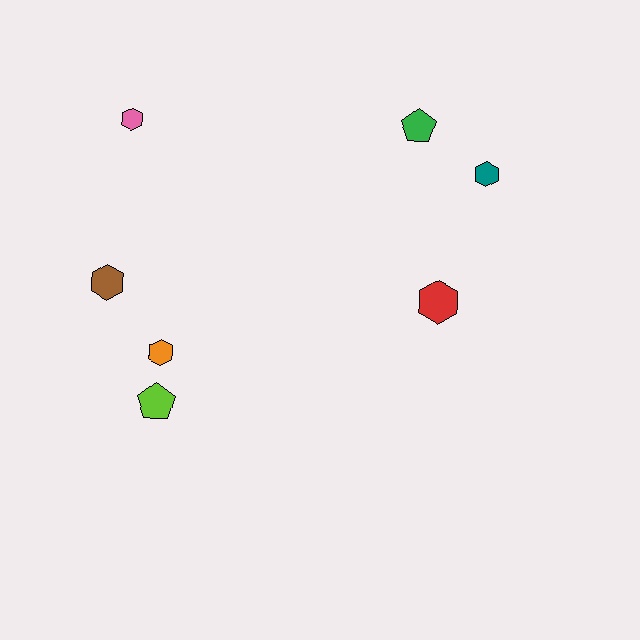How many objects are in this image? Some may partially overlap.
There are 7 objects.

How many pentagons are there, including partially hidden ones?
There are 2 pentagons.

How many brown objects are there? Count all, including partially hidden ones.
There is 1 brown object.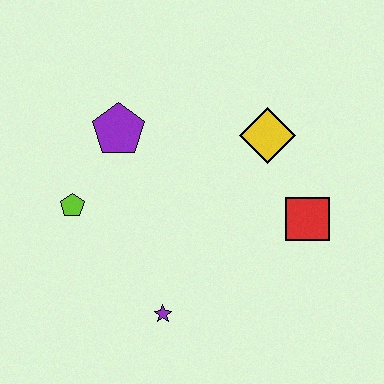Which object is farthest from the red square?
The lime pentagon is farthest from the red square.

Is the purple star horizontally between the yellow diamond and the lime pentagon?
Yes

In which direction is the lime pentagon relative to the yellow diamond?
The lime pentagon is to the left of the yellow diamond.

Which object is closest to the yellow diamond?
The red square is closest to the yellow diamond.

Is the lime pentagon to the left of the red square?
Yes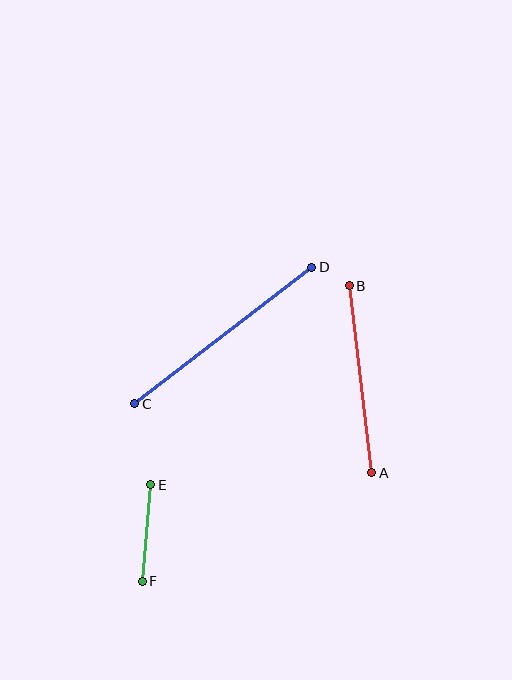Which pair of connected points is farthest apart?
Points C and D are farthest apart.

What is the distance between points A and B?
The distance is approximately 188 pixels.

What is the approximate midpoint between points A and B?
The midpoint is at approximately (361, 379) pixels.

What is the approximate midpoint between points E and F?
The midpoint is at approximately (147, 533) pixels.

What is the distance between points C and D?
The distance is approximately 223 pixels.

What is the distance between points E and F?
The distance is approximately 97 pixels.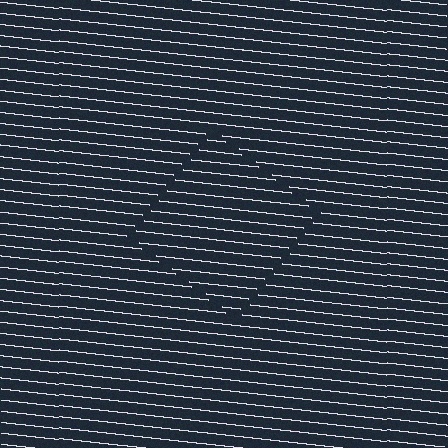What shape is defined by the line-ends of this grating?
An illusory square. The interior of the shape contains the same grating, shifted by half a period — the contour is defined by the phase discontinuity where line-ends from the inner and outer gratings abut.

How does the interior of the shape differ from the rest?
The interior of the shape contains the same grating, shifted by half a period — the contour is defined by the phase discontinuity where line-ends from the inner and outer gratings abut.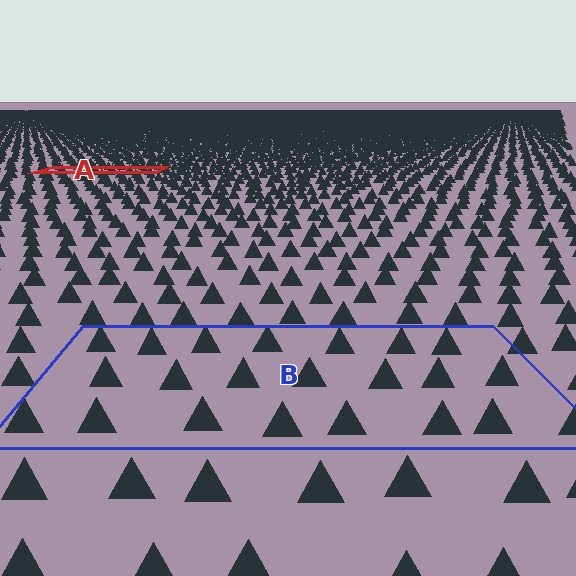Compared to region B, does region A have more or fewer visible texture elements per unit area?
Region A has more texture elements per unit area — they are packed more densely because it is farther away.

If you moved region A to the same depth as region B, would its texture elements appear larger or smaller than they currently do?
They would appear larger. At a closer depth, the same texture elements are projected at a bigger on-screen size.